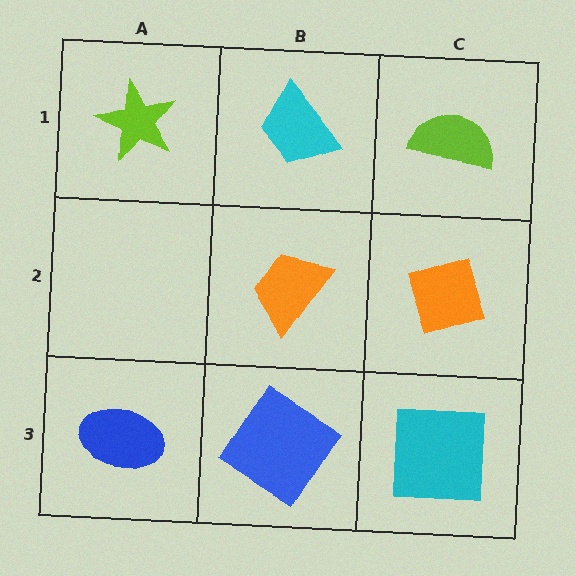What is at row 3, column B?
A blue diamond.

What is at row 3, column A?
A blue ellipse.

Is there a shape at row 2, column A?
No, that cell is empty.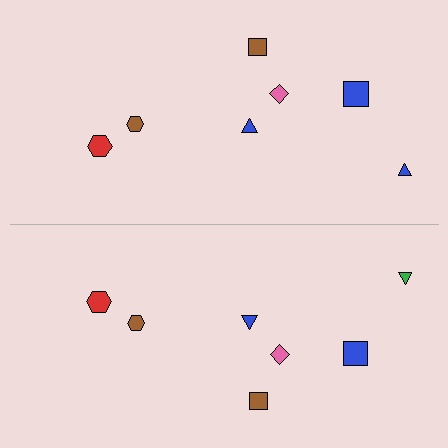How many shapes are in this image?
There are 14 shapes in this image.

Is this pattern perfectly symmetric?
No, the pattern is not perfectly symmetric. The green triangle on the bottom side breaks the symmetry — its mirror counterpart is blue.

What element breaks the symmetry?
The green triangle on the bottom side breaks the symmetry — its mirror counterpart is blue.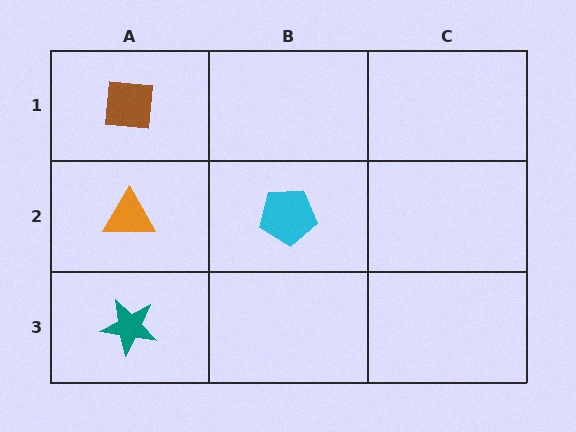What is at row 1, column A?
A brown square.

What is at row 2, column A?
An orange triangle.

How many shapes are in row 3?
1 shape.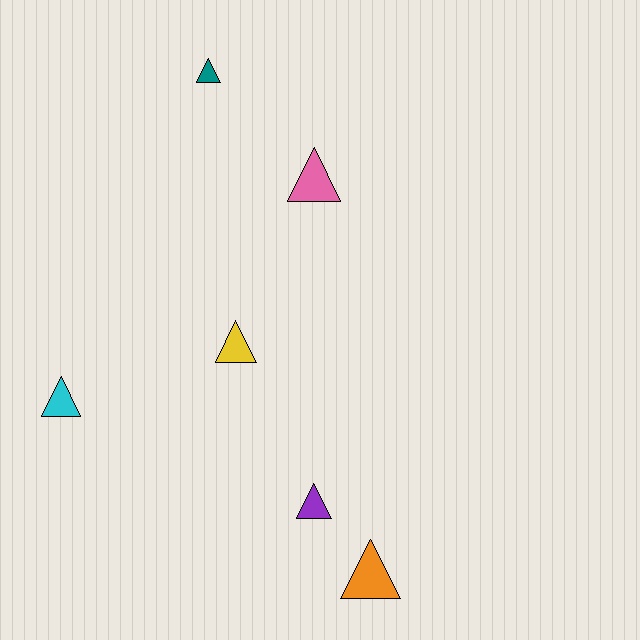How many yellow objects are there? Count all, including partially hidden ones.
There is 1 yellow object.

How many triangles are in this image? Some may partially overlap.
There are 6 triangles.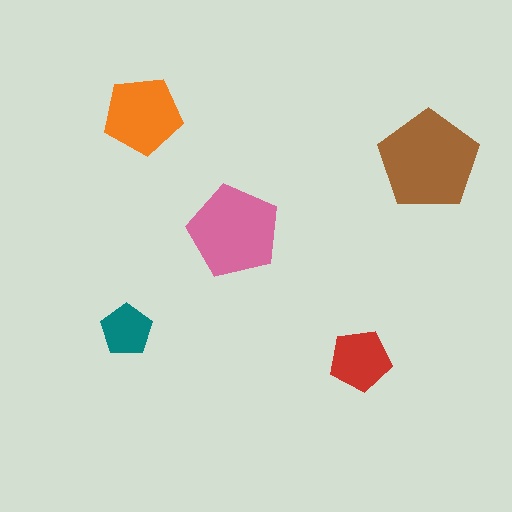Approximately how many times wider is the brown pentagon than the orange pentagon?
About 1.5 times wider.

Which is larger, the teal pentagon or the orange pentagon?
The orange one.